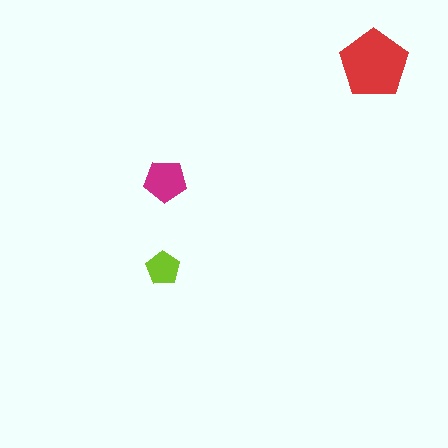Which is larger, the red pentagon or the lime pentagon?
The red one.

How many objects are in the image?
There are 3 objects in the image.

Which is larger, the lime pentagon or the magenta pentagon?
The magenta one.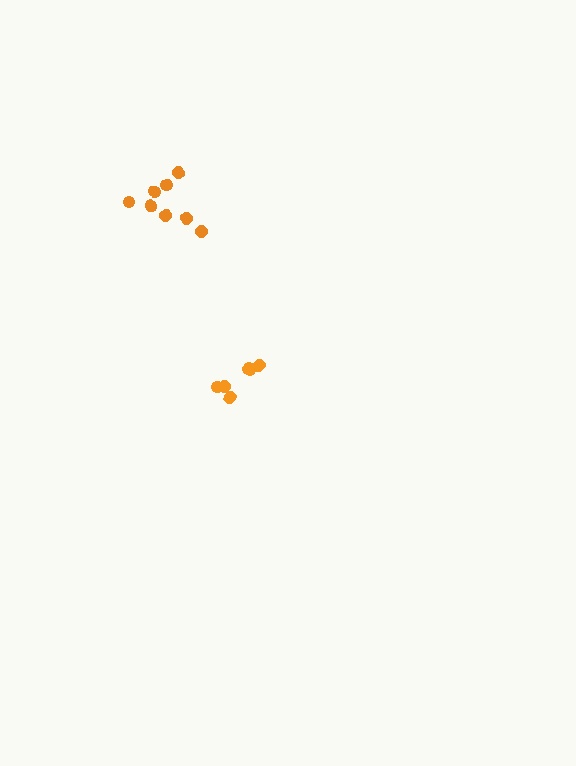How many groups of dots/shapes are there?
There are 2 groups.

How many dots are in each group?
Group 1: 6 dots, Group 2: 8 dots (14 total).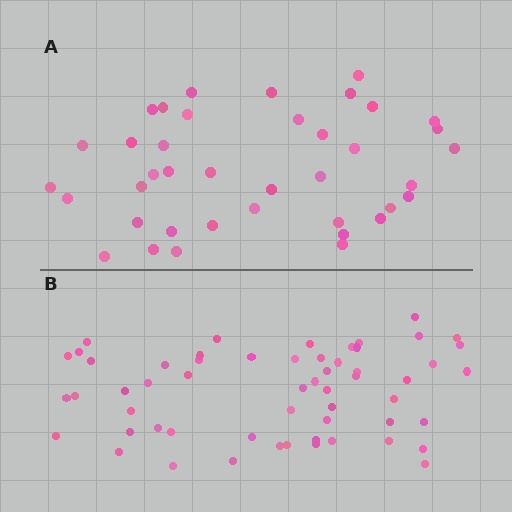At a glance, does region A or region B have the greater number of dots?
Region B (the bottom region) has more dots.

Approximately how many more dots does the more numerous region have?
Region B has approximately 20 more dots than region A.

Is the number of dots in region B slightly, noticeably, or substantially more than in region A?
Region B has substantially more. The ratio is roughly 1.5 to 1.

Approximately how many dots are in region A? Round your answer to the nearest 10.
About 40 dots. (The exact count is 39, which rounds to 40.)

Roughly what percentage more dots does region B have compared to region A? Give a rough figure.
About 45% more.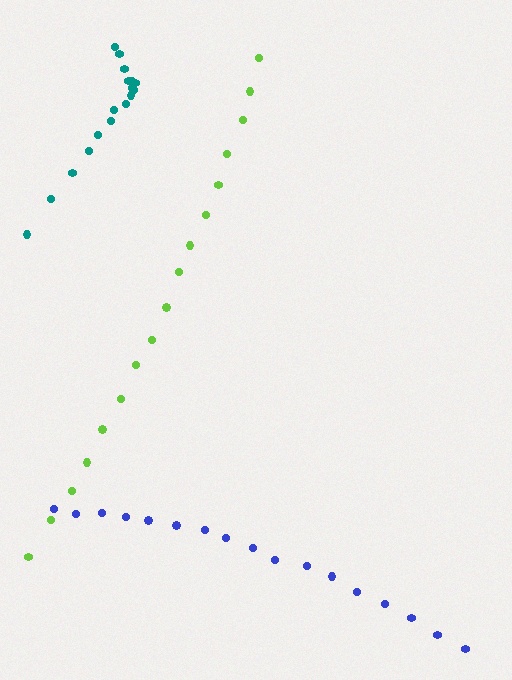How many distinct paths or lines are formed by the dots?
There are 3 distinct paths.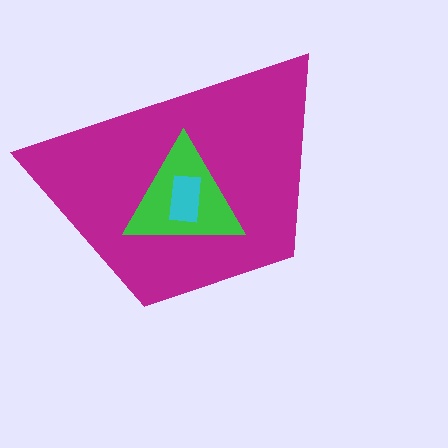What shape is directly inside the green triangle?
The cyan rectangle.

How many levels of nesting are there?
3.